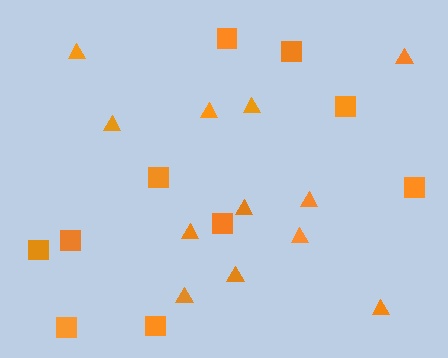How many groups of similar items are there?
There are 2 groups: one group of triangles (12) and one group of squares (10).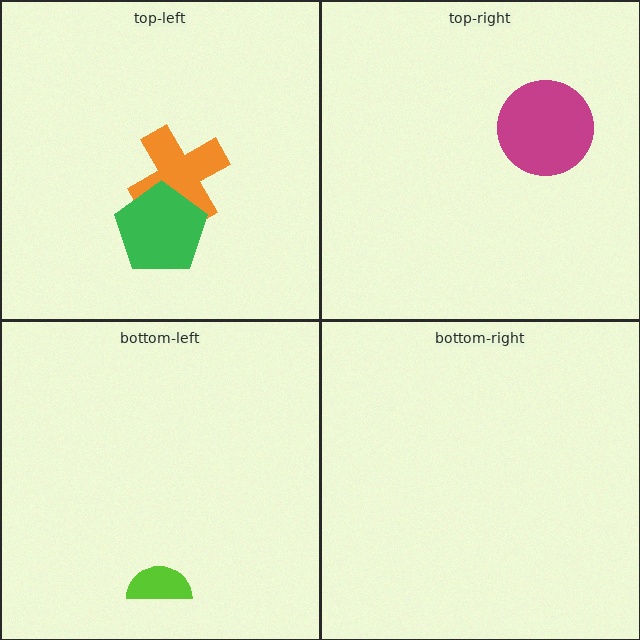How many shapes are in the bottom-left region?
1.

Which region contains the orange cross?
The top-left region.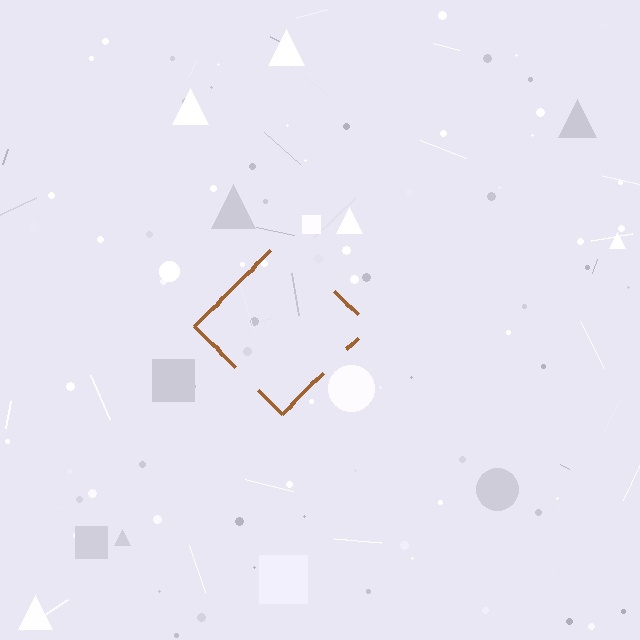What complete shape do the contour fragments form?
The contour fragments form a diamond.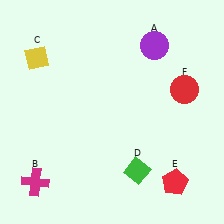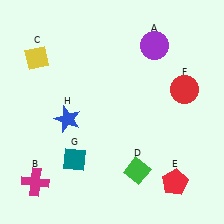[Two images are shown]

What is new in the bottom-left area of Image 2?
A teal diamond (G) was added in the bottom-left area of Image 2.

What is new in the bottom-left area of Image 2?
A blue star (H) was added in the bottom-left area of Image 2.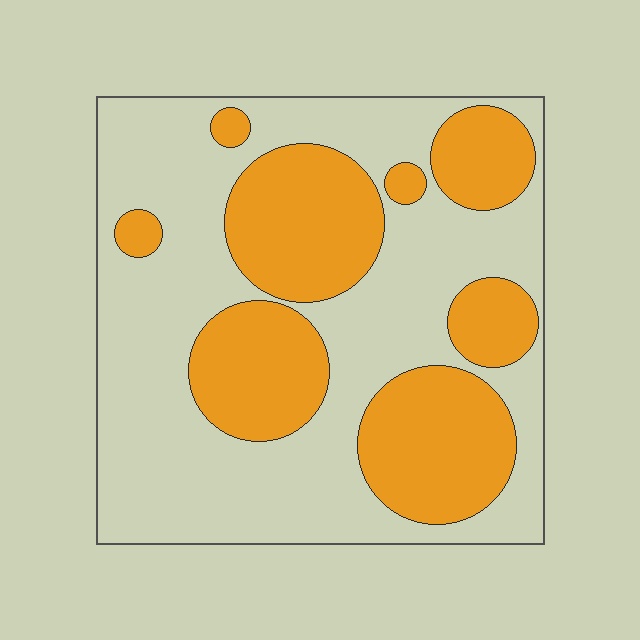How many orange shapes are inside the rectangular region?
8.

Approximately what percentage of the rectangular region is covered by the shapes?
Approximately 40%.